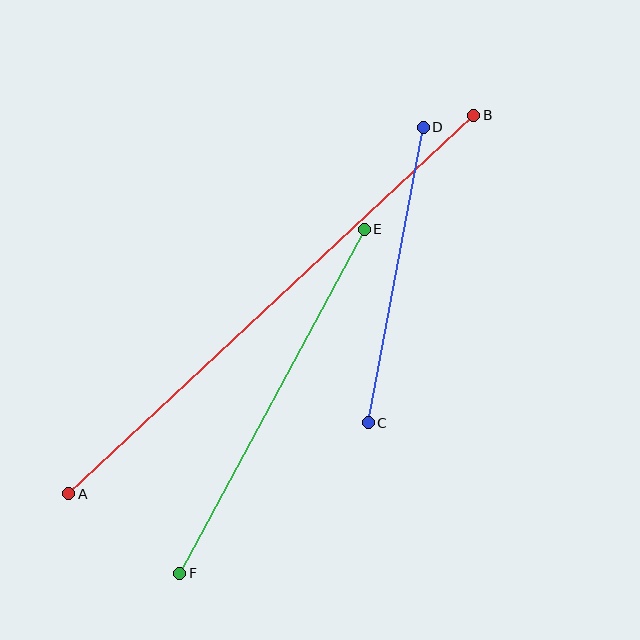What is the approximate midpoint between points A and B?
The midpoint is at approximately (271, 305) pixels.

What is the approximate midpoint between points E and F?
The midpoint is at approximately (272, 401) pixels.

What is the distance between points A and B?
The distance is approximately 554 pixels.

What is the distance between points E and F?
The distance is approximately 390 pixels.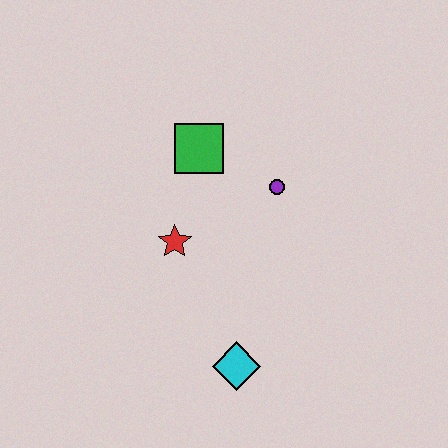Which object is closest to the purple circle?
The green square is closest to the purple circle.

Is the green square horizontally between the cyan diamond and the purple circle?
No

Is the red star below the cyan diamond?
No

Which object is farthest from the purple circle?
The cyan diamond is farthest from the purple circle.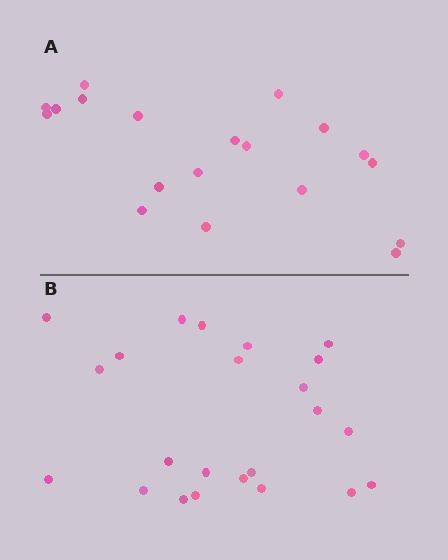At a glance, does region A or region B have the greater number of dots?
Region B (the bottom region) has more dots.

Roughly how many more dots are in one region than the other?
Region B has about 4 more dots than region A.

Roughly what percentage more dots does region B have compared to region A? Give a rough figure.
About 20% more.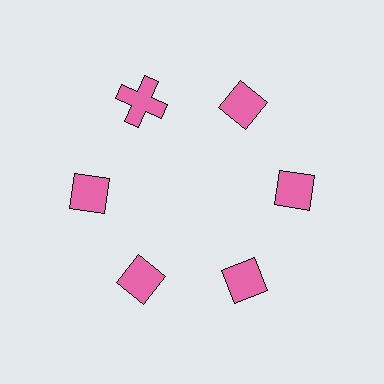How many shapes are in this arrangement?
There are 6 shapes arranged in a ring pattern.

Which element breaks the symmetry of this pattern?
The pink cross at roughly the 11 o'clock position breaks the symmetry. All other shapes are pink diamonds.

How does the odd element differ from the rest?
It has a different shape: cross instead of diamond.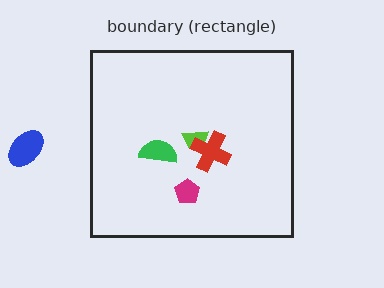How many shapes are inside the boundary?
4 inside, 1 outside.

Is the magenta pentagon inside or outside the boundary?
Inside.